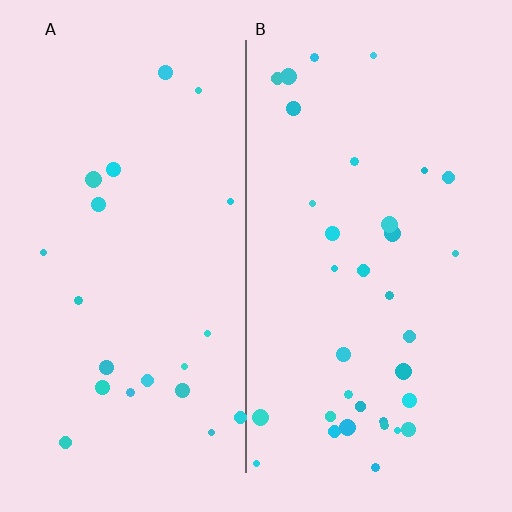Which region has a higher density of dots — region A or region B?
B (the right).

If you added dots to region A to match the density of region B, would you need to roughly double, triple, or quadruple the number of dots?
Approximately double.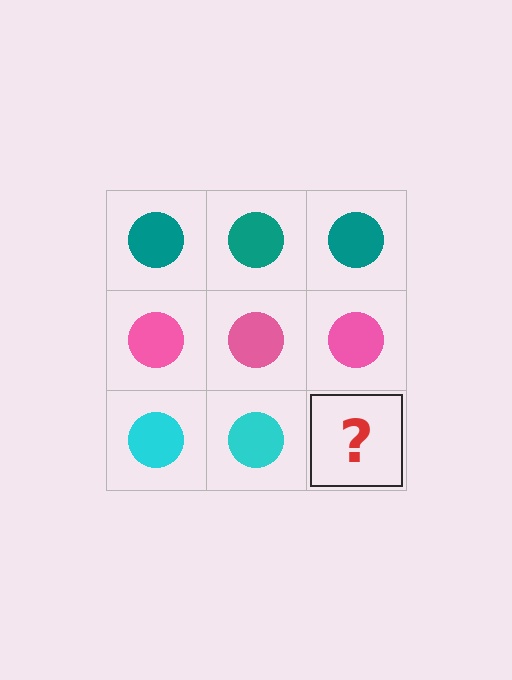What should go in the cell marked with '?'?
The missing cell should contain a cyan circle.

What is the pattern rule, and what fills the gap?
The rule is that each row has a consistent color. The gap should be filled with a cyan circle.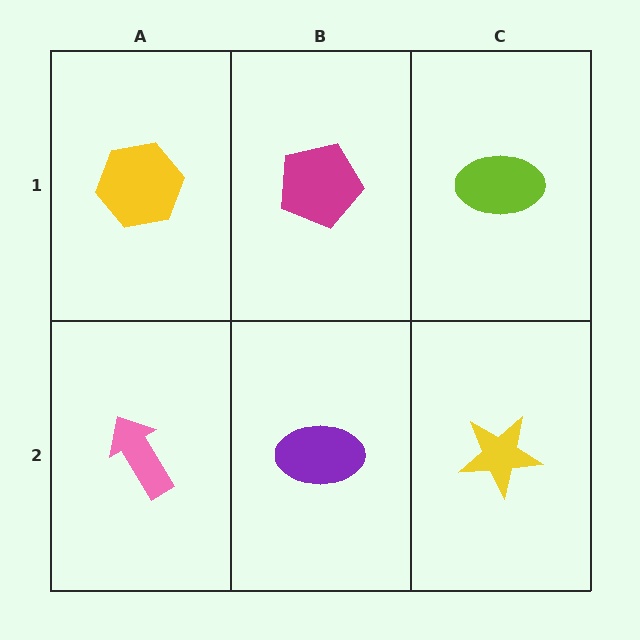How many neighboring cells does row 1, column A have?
2.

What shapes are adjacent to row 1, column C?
A yellow star (row 2, column C), a magenta pentagon (row 1, column B).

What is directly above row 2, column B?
A magenta pentagon.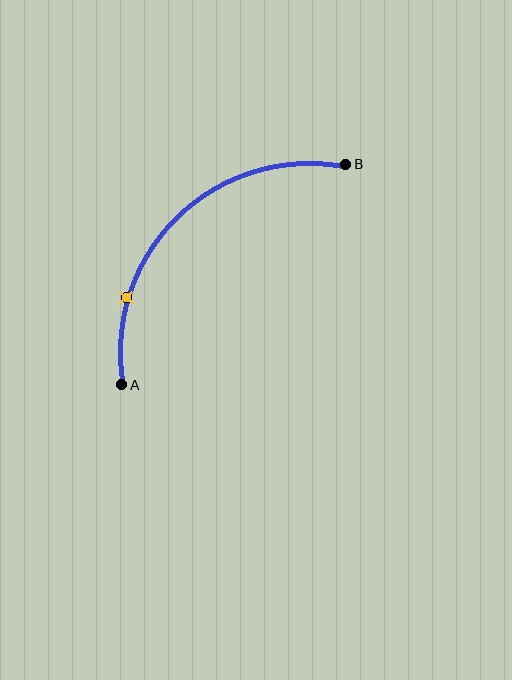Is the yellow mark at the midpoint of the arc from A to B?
No. The yellow mark lies on the arc but is closer to endpoint A. The arc midpoint would be at the point on the curve equidistant along the arc from both A and B.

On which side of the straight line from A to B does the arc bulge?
The arc bulges above and to the left of the straight line connecting A and B.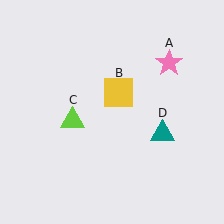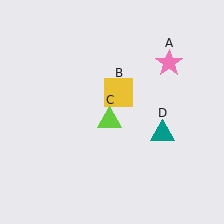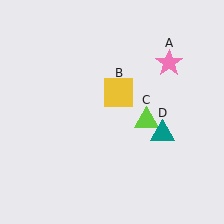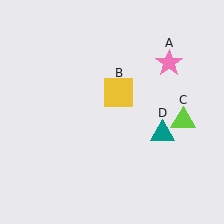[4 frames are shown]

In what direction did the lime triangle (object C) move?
The lime triangle (object C) moved right.